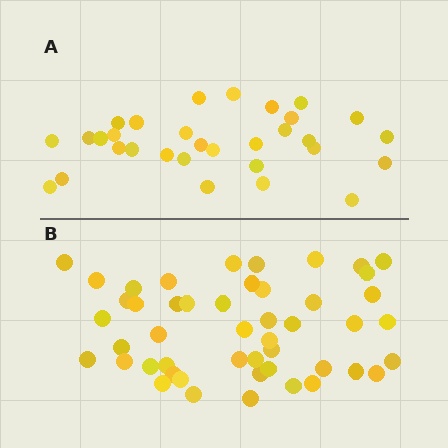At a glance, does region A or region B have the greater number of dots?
Region B (the bottom region) has more dots.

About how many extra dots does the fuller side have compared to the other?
Region B has approximately 15 more dots than region A.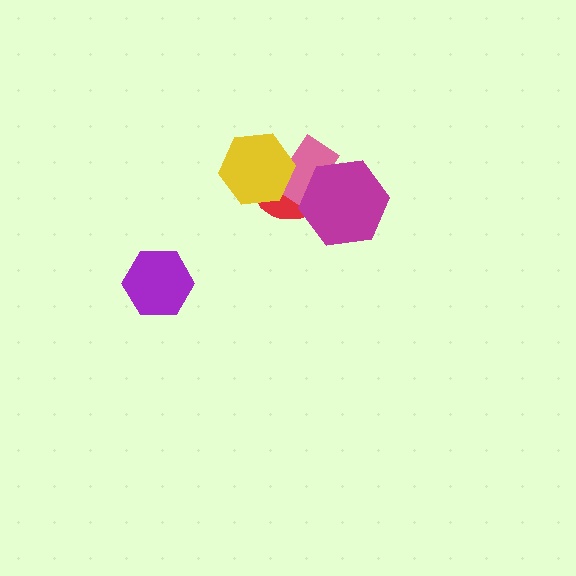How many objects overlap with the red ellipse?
3 objects overlap with the red ellipse.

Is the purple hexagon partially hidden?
No, no other shape covers it.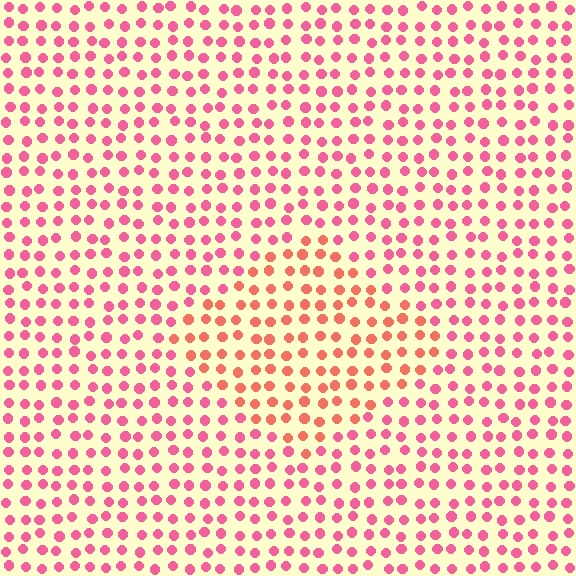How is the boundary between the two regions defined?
The boundary is defined purely by a slight shift in hue (about 31 degrees). Spacing, size, and orientation are identical on both sides.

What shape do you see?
I see a diamond.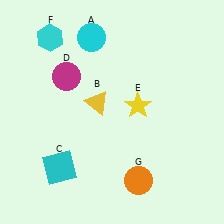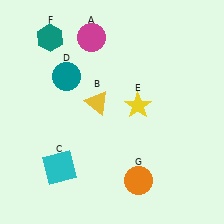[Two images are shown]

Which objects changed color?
A changed from cyan to magenta. D changed from magenta to teal. F changed from cyan to teal.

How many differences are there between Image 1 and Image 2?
There are 3 differences between the two images.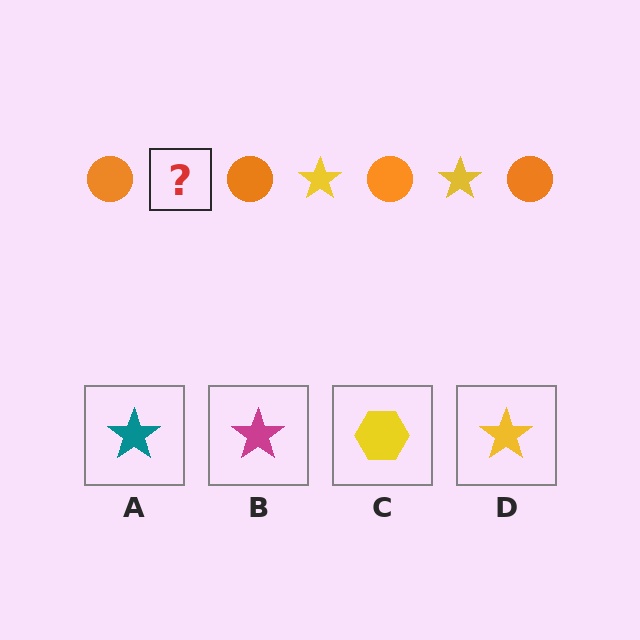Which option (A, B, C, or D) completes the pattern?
D.